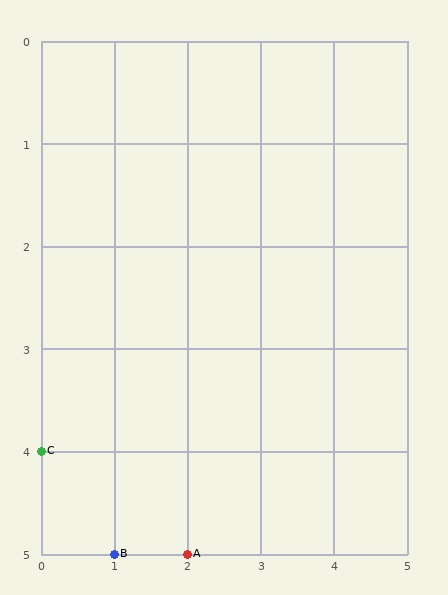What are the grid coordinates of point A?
Point A is at grid coordinates (2, 5).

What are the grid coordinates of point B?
Point B is at grid coordinates (1, 5).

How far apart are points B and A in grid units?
Points B and A are 1 column apart.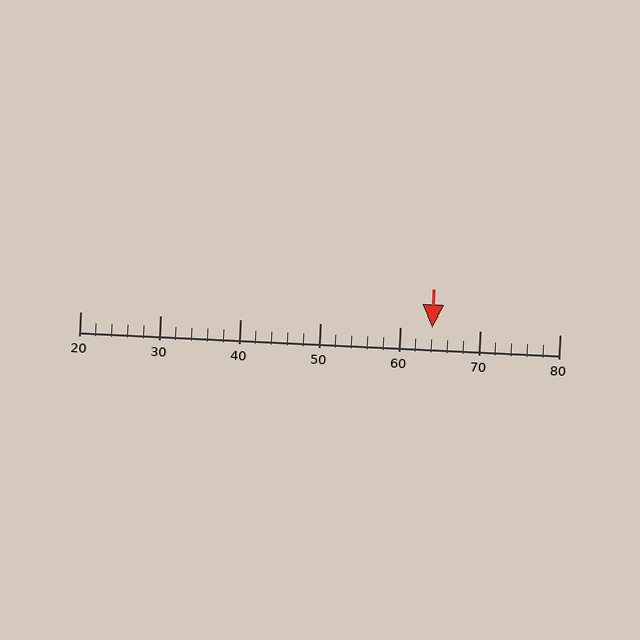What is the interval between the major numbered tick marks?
The major tick marks are spaced 10 units apart.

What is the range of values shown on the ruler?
The ruler shows values from 20 to 80.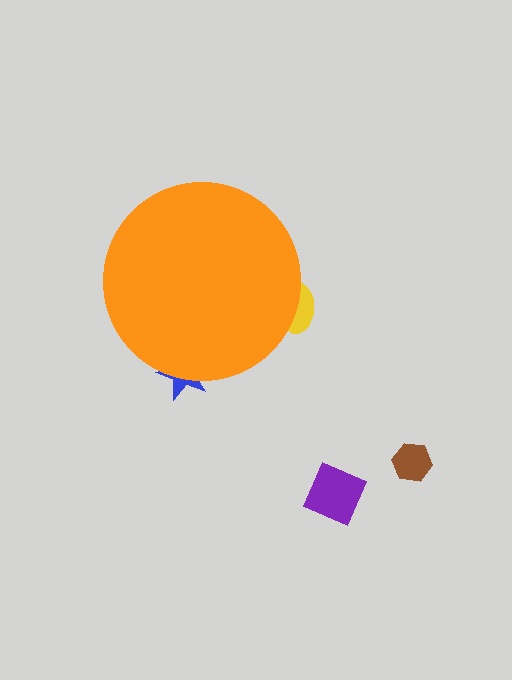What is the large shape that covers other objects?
An orange circle.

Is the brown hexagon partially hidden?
No, the brown hexagon is fully visible.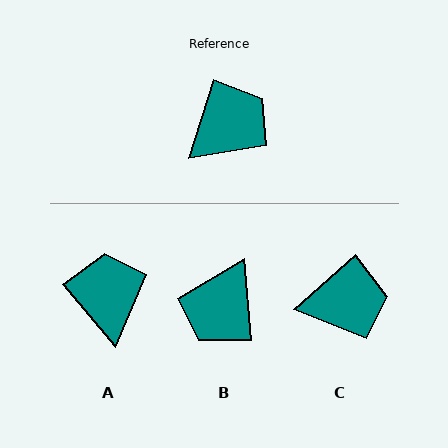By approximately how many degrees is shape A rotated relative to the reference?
Approximately 58 degrees counter-clockwise.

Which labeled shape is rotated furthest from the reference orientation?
B, about 158 degrees away.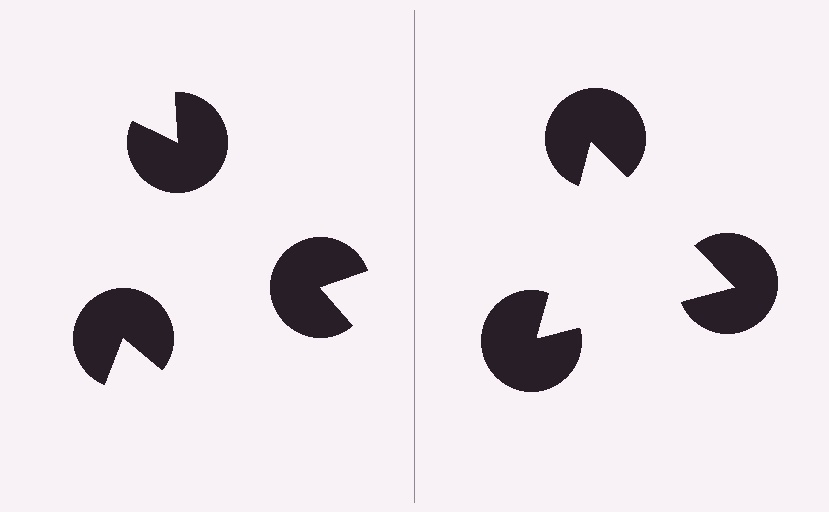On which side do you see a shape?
An illusory triangle appears on the right side. On the left side the wedge cuts are rotated, so no coherent shape forms.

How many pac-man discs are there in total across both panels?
6 — 3 on each side.